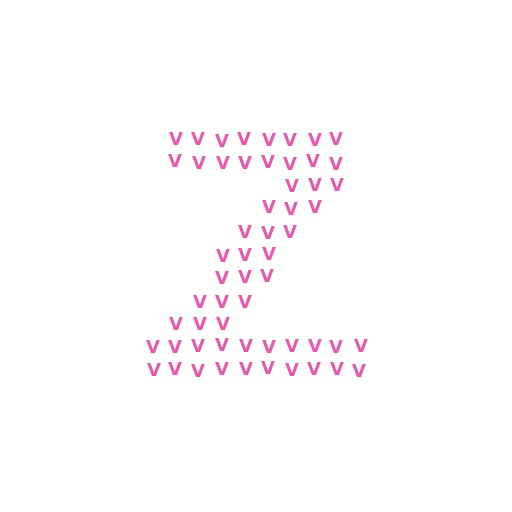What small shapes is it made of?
It is made of small letter V's.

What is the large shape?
The large shape is the letter Z.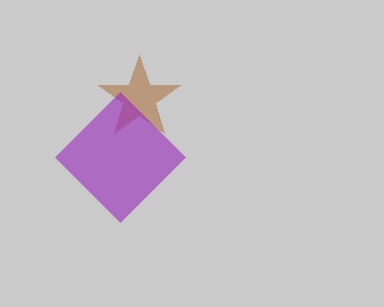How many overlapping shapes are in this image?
There are 2 overlapping shapes in the image.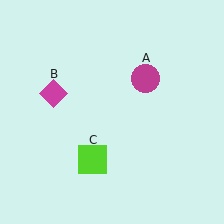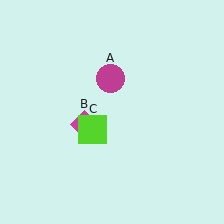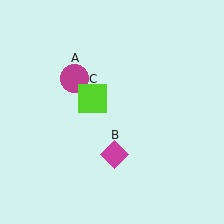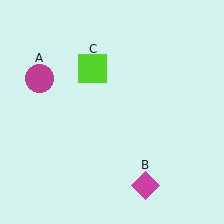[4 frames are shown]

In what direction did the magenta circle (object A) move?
The magenta circle (object A) moved left.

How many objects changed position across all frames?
3 objects changed position: magenta circle (object A), magenta diamond (object B), lime square (object C).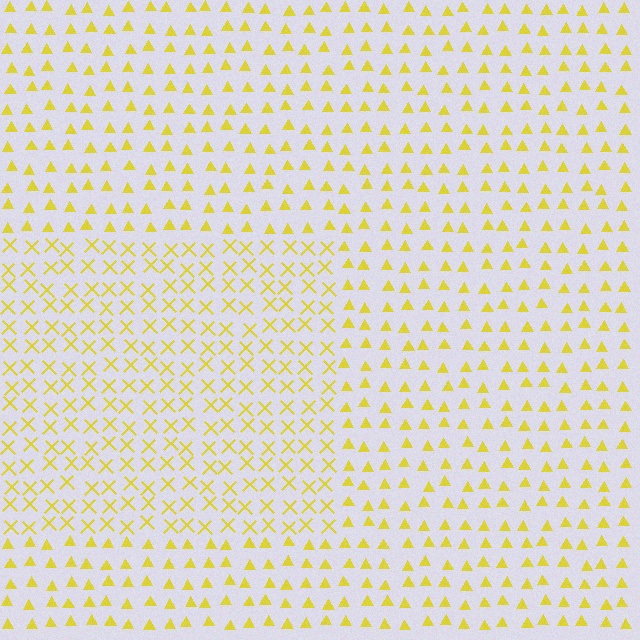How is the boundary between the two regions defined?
The boundary is defined by a change in element shape: X marks inside vs. triangles outside. All elements share the same color and spacing.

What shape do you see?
I see a rectangle.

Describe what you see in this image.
The image is filled with small yellow elements arranged in a uniform grid. A rectangle-shaped region contains X marks, while the surrounding area contains triangles. The boundary is defined purely by the change in element shape.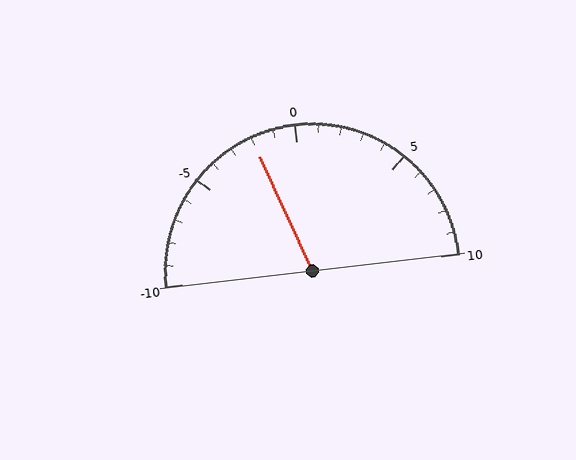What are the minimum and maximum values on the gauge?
The gauge ranges from -10 to 10.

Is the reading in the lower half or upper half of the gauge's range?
The reading is in the lower half of the range (-10 to 10).